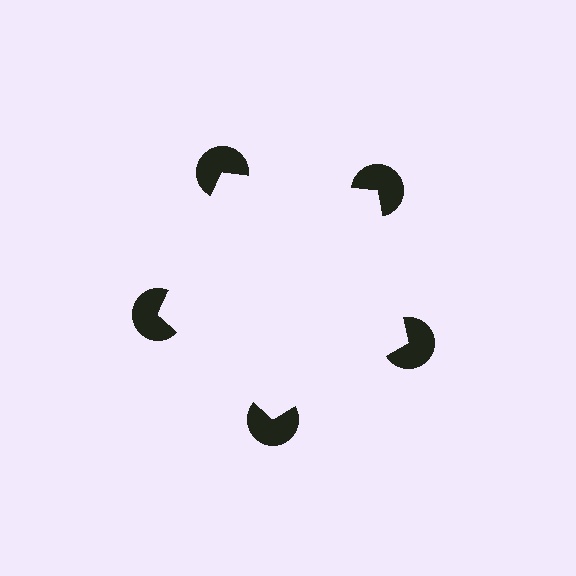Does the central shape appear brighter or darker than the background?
It typically appears slightly brighter than the background, even though no actual brightness change is drawn.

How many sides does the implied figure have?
5 sides.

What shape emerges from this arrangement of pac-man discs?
An illusory pentagon — its edges are inferred from the aligned wedge cuts in the pac-man discs, not physically drawn.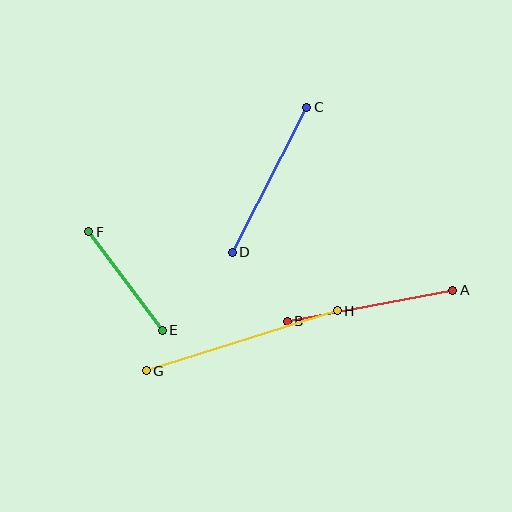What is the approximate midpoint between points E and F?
The midpoint is at approximately (125, 281) pixels.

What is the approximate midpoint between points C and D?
The midpoint is at approximately (269, 180) pixels.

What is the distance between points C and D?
The distance is approximately 163 pixels.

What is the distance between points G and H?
The distance is approximately 201 pixels.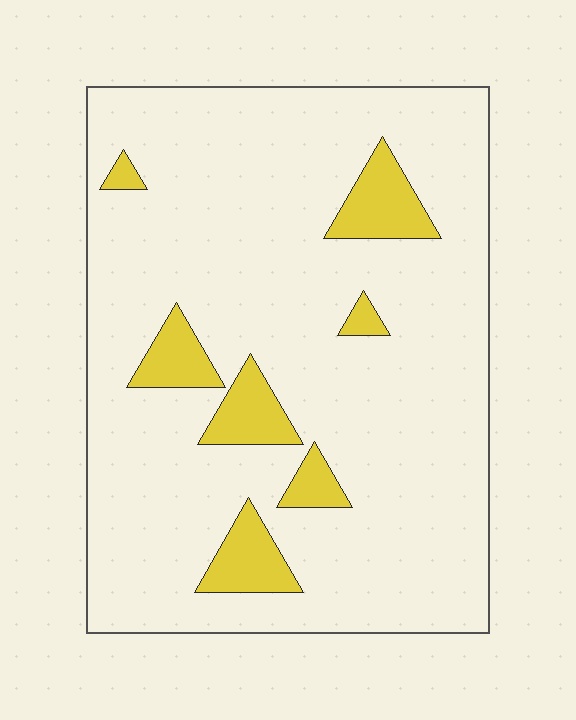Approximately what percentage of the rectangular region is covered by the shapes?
Approximately 10%.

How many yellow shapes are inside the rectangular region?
7.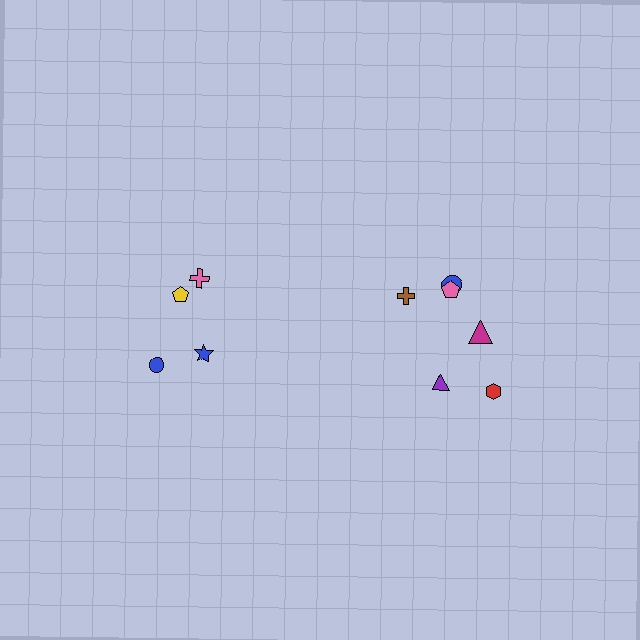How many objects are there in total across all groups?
There are 10 objects.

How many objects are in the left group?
There are 4 objects.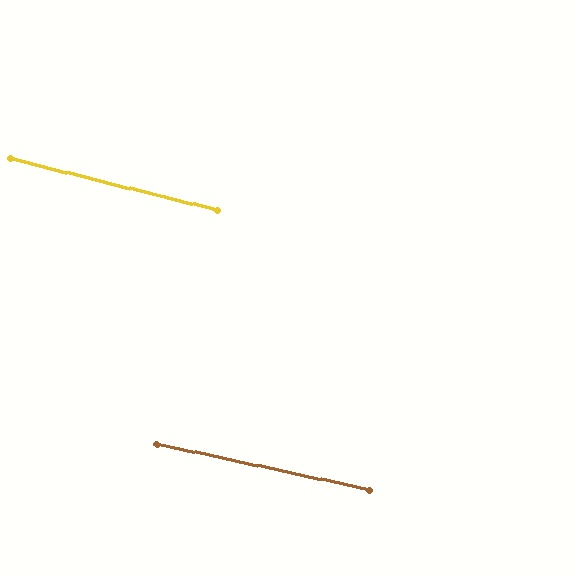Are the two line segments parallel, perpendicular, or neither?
Parallel — their directions differ by only 1.6°.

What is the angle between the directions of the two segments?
Approximately 2 degrees.